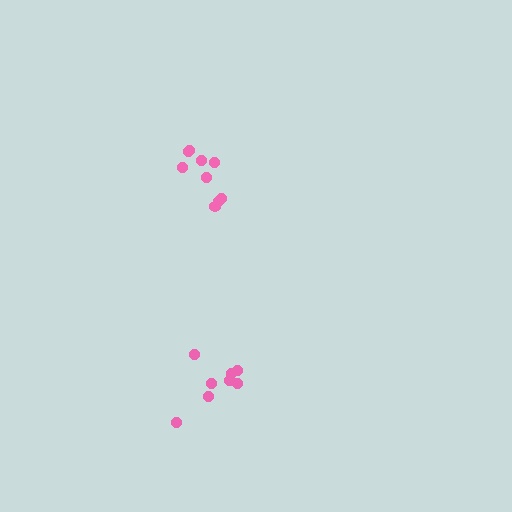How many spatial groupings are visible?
There are 2 spatial groupings.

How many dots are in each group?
Group 1: 9 dots, Group 2: 8 dots (17 total).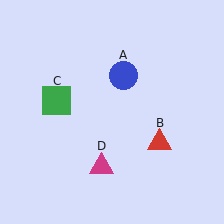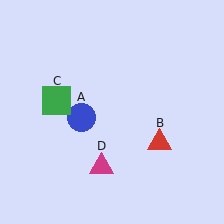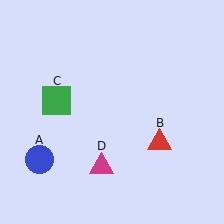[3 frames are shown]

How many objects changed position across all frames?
1 object changed position: blue circle (object A).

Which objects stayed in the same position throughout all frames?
Red triangle (object B) and green square (object C) and magenta triangle (object D) remained stationary.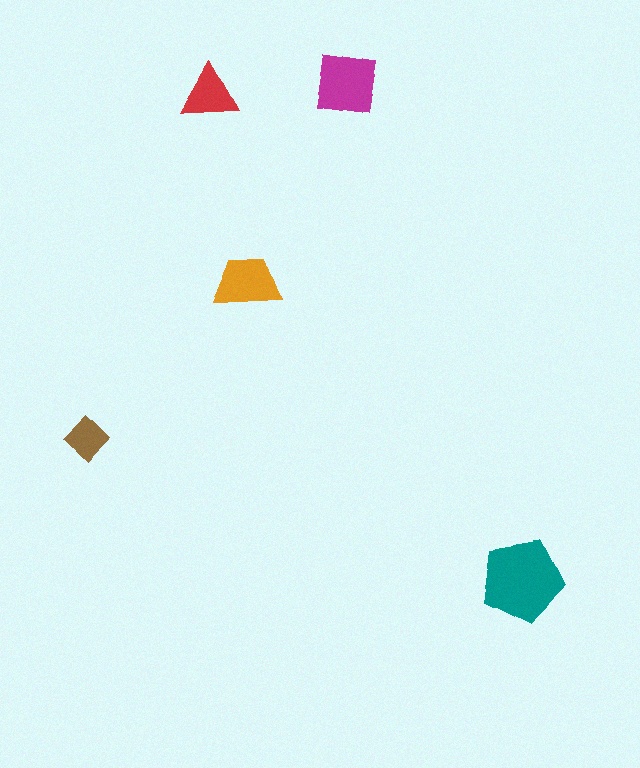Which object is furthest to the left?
The brown diamond is leftmost.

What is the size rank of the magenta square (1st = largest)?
2nd.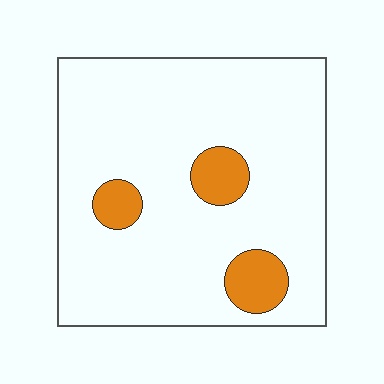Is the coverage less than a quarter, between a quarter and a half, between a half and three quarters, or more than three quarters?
Less than a quarter.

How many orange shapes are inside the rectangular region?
3.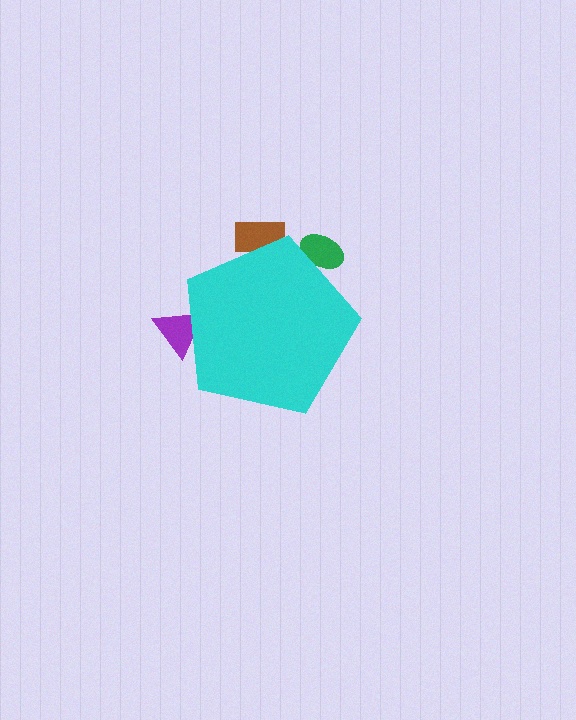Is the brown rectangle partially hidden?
Yes, the brown rectangle is partially hidden behind the cyan pentagon.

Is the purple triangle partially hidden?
Yes, the purple triangle is partially hidden behind the cyan pentagon.